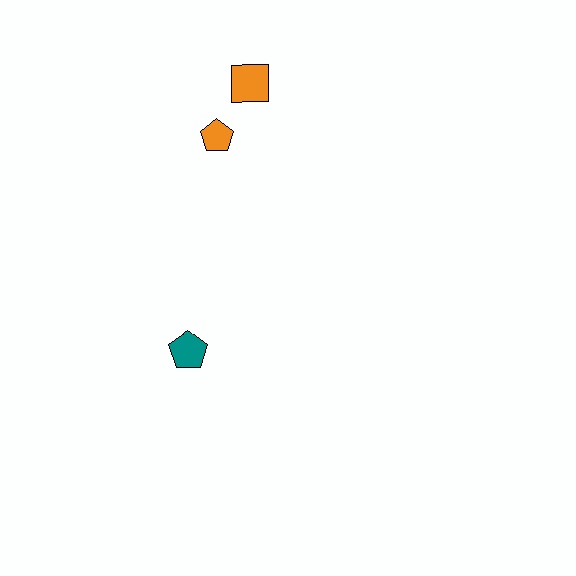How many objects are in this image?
There are 3 objects.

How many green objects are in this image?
There are no green objects.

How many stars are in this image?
There are no stars.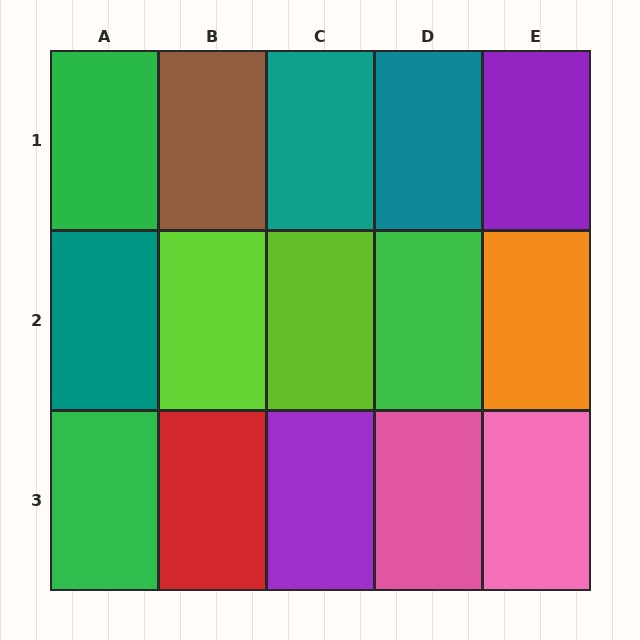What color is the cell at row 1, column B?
Brown.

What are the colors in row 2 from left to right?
Teal, lime, lime, green, orange.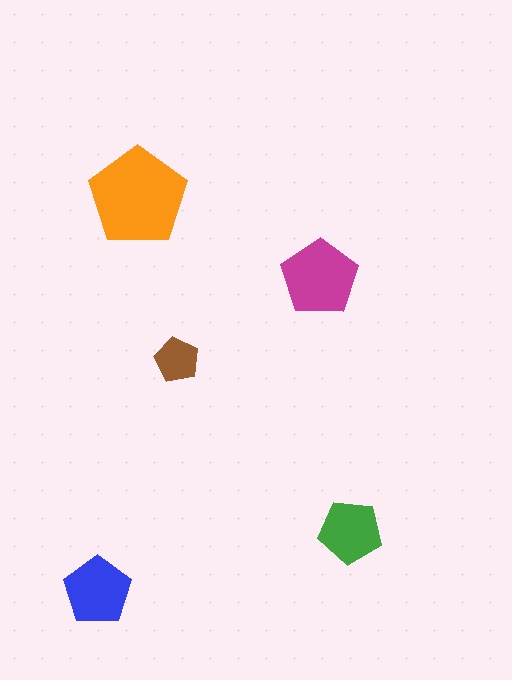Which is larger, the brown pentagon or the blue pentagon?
The blue one.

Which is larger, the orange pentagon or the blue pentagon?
The orange one.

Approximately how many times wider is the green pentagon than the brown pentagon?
About 1.5 times wider.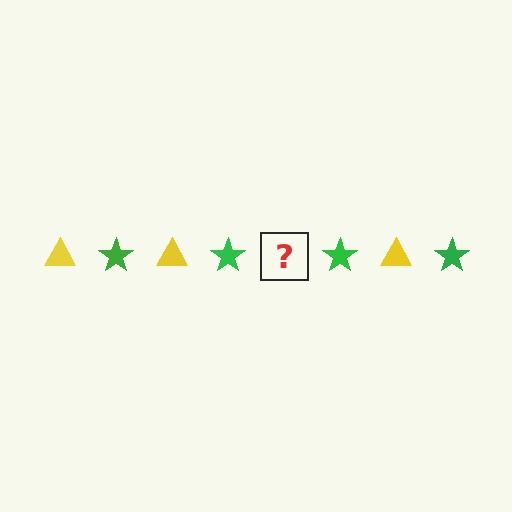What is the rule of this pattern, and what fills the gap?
The rule is that the pattern alternates between yellow triangle and green star. The gap should be filled with a yellow triangle.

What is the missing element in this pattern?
The missing element is a yellow triangle.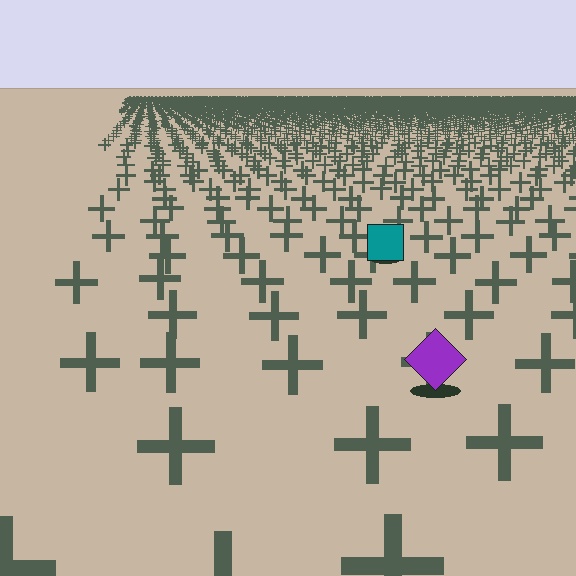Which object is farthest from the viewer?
The teal square is farthest from the viewer. It appears smaller and the ground texture around it is denser.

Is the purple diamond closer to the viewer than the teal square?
Yes. The purple diamond is closer — you can tell from the texture gradient: the ground texture is coarser near it.